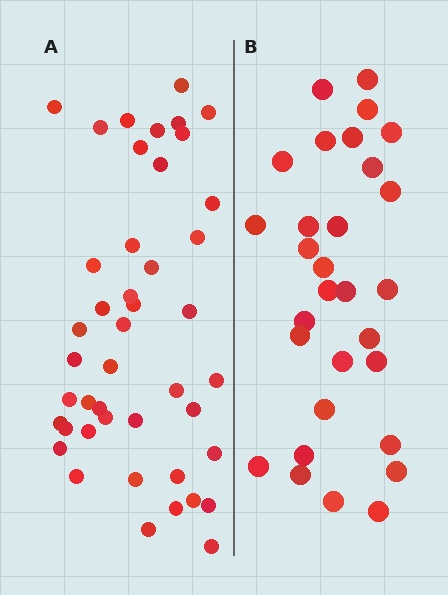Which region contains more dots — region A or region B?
Region A (the left region) has more dots.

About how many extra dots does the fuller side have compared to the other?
Region A has approximately 15 more dots than region B.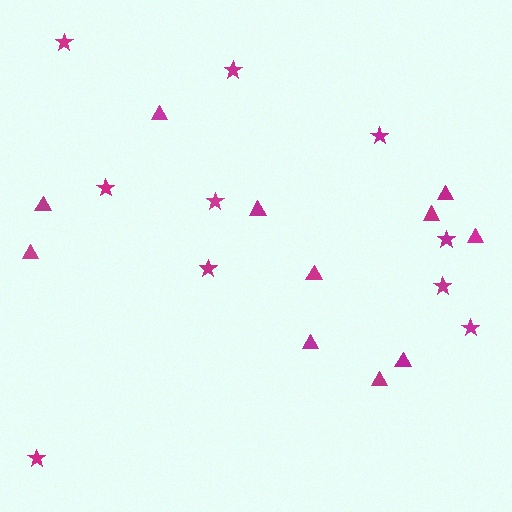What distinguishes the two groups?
There are 2 groups: one group of triangles (11) and one group of stars (10).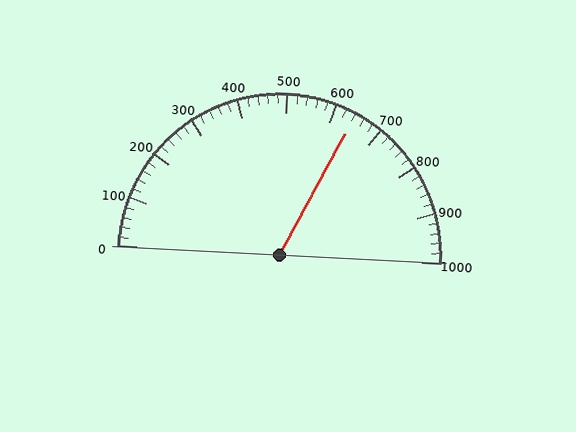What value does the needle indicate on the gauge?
The needle indicates approximately 640.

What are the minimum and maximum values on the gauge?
The gauge ranges from 0 to 1000.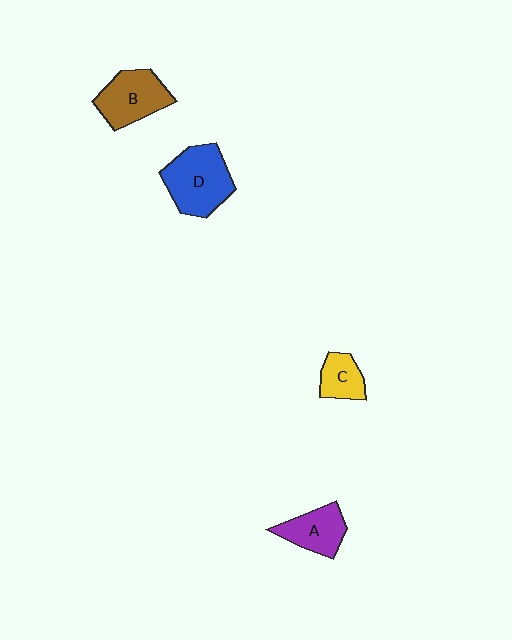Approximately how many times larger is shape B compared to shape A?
Approximately 1.3 times.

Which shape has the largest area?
Shape D (blue).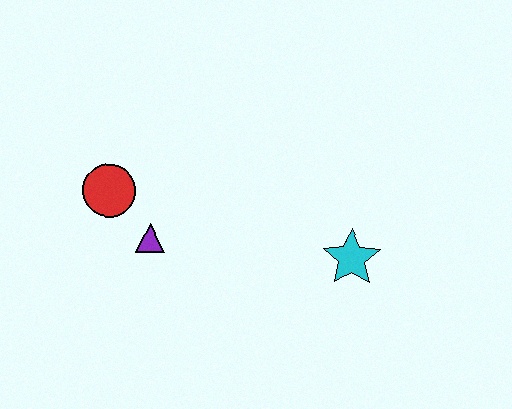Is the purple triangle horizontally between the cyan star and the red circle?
Yes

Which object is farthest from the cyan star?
The red circle is farthest from the cyan star.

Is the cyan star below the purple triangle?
Yes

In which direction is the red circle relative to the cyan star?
The red circle is to the left of the cyan star.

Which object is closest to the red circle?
The purple triangle is closest to the red circle.